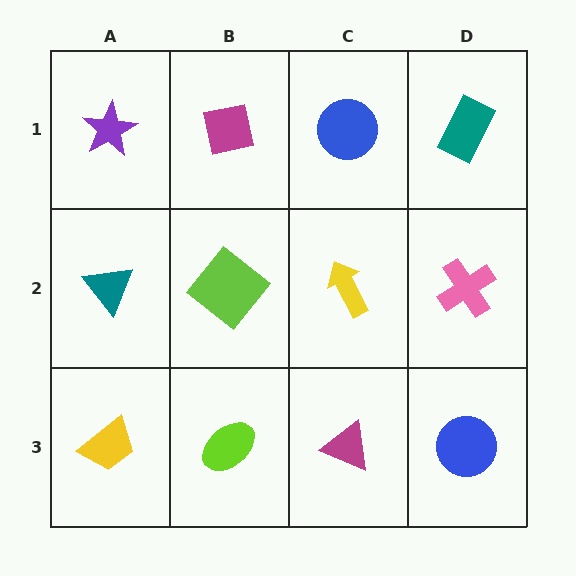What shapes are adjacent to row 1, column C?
A yellow arrow (row 2, column C), a magenta square (row 1, column B), a teal rectangle (row 1, column D).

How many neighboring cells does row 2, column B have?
4.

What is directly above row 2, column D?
A teal rectangle.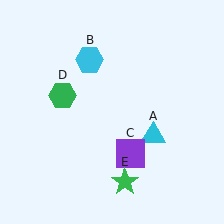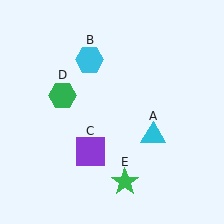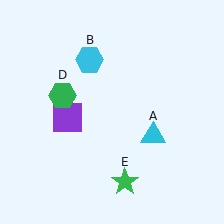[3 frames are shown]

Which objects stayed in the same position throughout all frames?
Cyan triangle (object A) and cyan hexagon (object B) and green hexagon (object D) and green star (object E) remained stationary.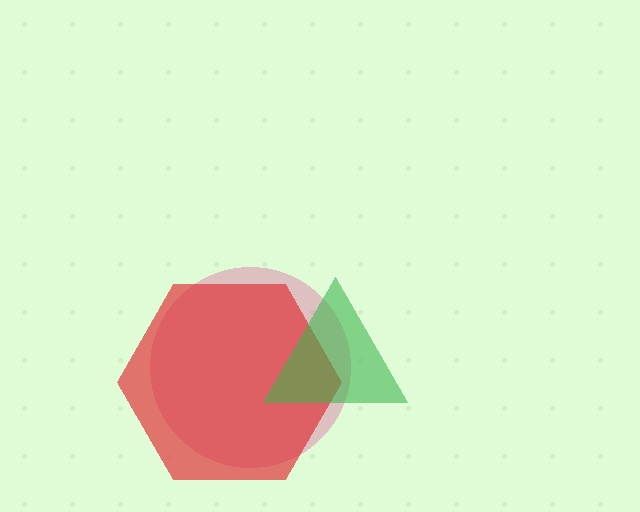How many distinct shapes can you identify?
There are 3 distinct shapes: a pink circle, a red hexagon, a green triangle.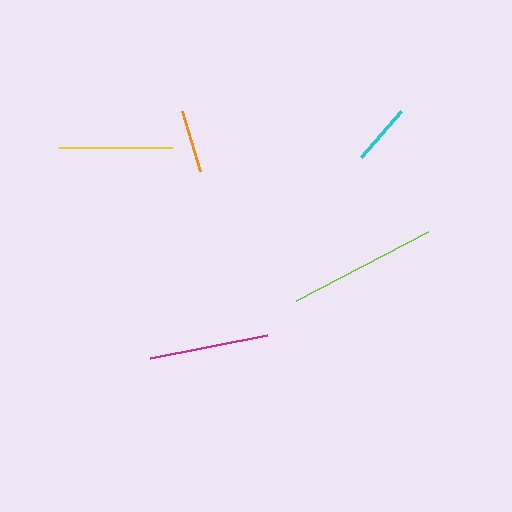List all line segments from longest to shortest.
From longest to shortest: lime, magenta, yellow, orange, cyan.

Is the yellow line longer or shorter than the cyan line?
The yellow line is longer than the cyan line.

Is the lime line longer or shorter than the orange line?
The lime line is longer than the orange line.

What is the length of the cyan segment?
The cyan segment is approximately 61 pixels long.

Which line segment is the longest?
The lime line is the longest at approximately 149 pixels.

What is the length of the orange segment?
The orange segment is approximately 63 pixels long.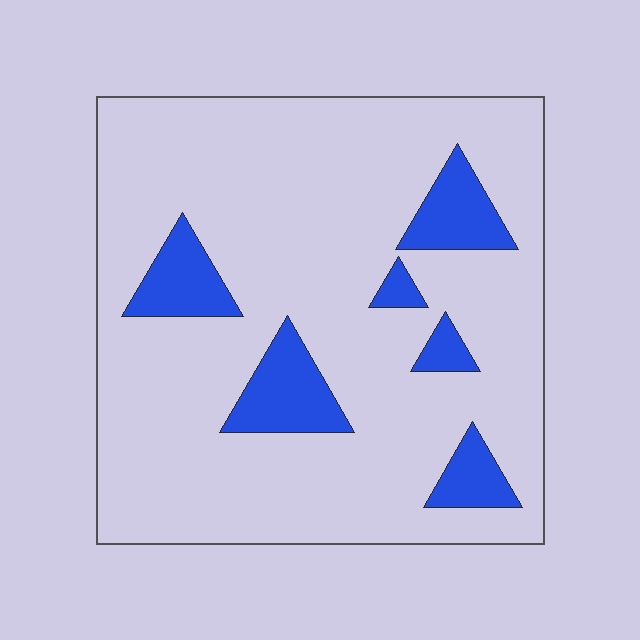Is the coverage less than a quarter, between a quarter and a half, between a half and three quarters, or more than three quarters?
Less than a quarter.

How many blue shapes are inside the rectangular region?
6.